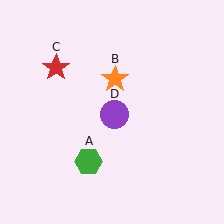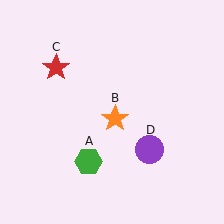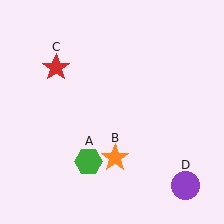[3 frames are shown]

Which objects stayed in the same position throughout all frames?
Green hexagon (object A) and red star (object C) remained stationary.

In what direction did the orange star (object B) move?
The orange star (object B) moved down.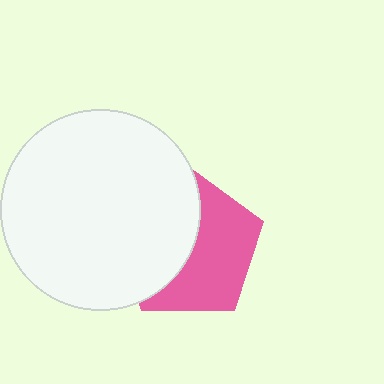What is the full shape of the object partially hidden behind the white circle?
The partially hidden object is a pink pentagon.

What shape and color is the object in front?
The object in front is a white circle.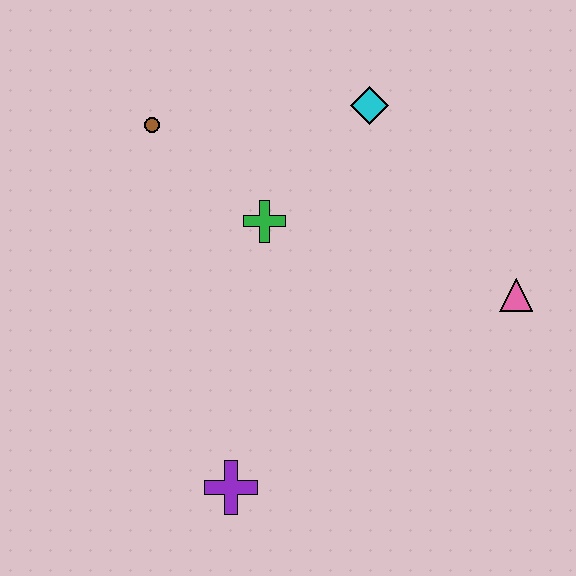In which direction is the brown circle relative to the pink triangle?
The brown circle is to the left of the pink triangle.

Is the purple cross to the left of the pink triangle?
Yes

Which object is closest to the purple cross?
The green cross is closest to the purple cross.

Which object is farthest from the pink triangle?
The brown circle is farthest from the pink triangle.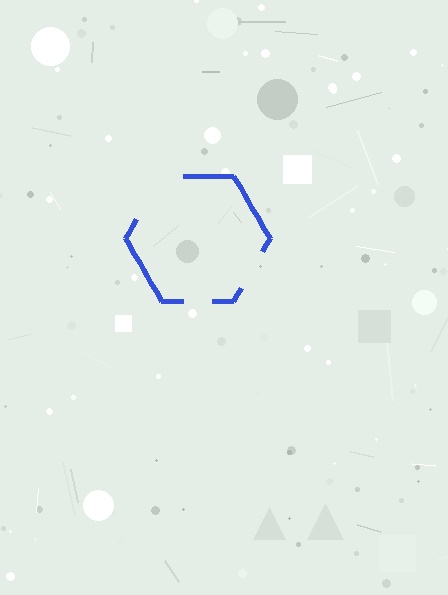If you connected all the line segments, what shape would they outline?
They would outline a hexagon.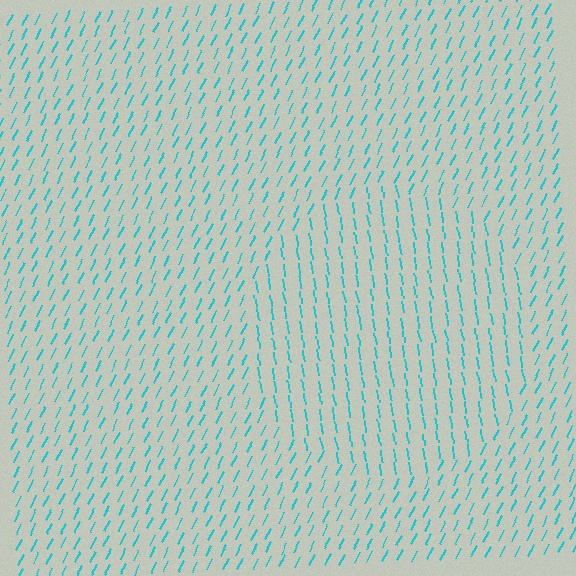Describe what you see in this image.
The image is filled with small cyan line segments. A circle region in the image has lines oriented differently from the surrounding lines, creating a visible texture boundary.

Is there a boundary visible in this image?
Yes, there is a texture boundary formed by a change in line orientation.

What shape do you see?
I see a circle.